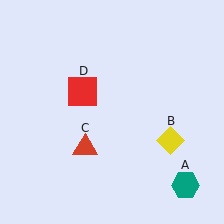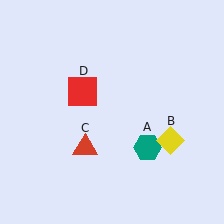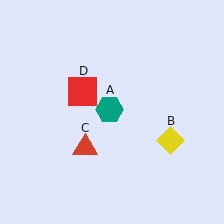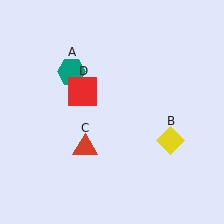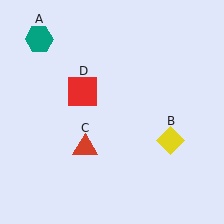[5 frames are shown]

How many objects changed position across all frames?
1 object changed position: teal hexagon (object A).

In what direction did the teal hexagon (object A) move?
The teal hexagon (object A) moved up and to the left.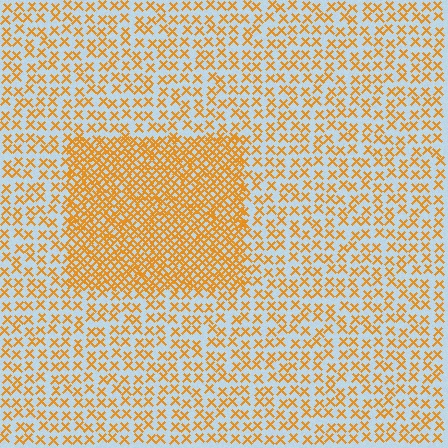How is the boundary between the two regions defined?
The boundary is defined by a change in element density (approximately 2.5x ratio). All elements are the same color, size, and shape.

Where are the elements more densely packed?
The elements are more densely packed inside the rectangle boundary.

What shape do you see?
I see a rectangle.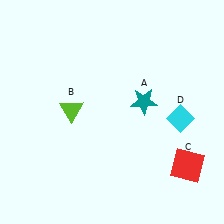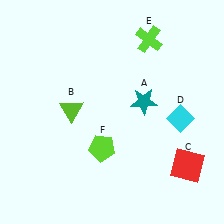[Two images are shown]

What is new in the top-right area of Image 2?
A lime cross (E) was added in the top-right area of Image 2.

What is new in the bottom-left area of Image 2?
A lime pentagon (F) was added in the bottom-left area of Image 2.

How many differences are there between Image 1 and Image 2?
There are 2 differences between the two images.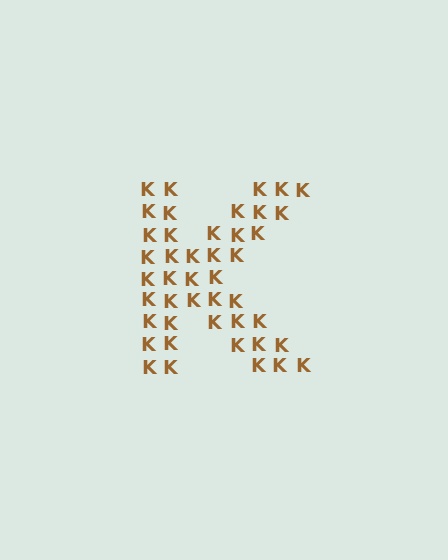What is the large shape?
The large shape is the letter K.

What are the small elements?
The small elements are letter K's.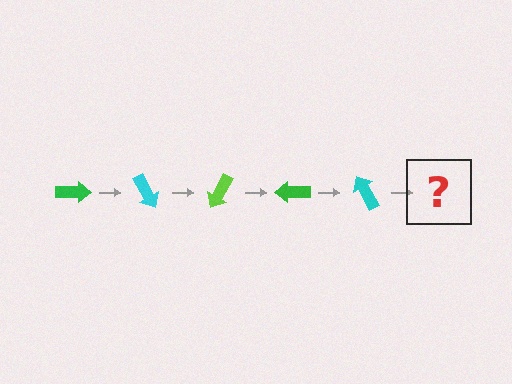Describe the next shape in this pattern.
It should be a lime arrow, rotated 300 degrees from the start.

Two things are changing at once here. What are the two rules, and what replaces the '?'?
The two rules are that it rotates 60 degrees each step and the color cycles through green, cyan, and lime. The '?' should be a lime arrow, rotated 300 degrees from the start.